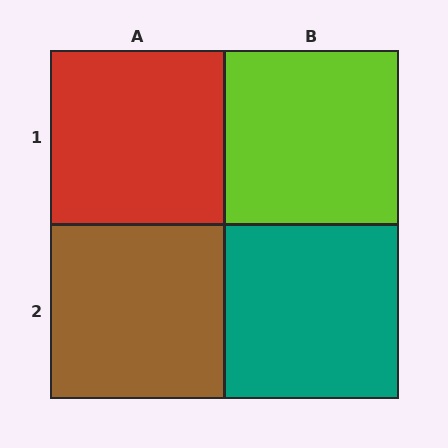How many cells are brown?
1 cell is brown.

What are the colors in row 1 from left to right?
Red, lime.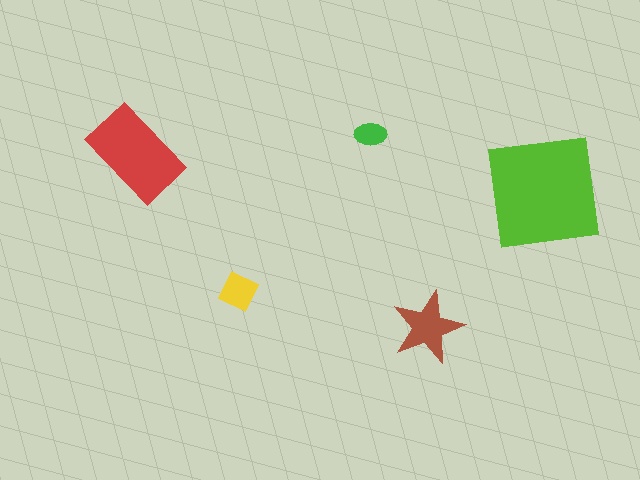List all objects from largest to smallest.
The lime square, the red rectangle, the brown star, the yellow diamond, the green ellipse.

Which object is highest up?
The green ellipse is topmost.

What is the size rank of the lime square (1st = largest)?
1st.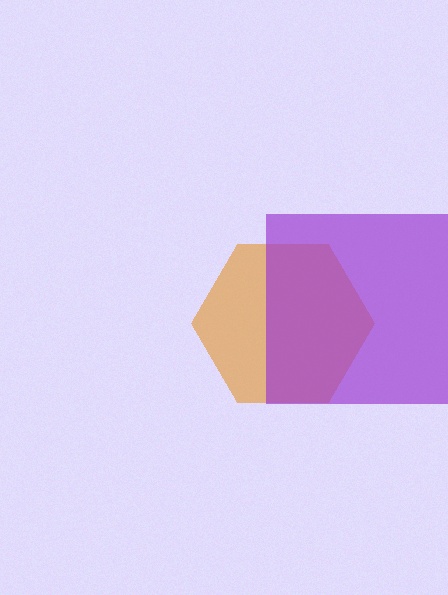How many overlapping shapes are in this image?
There are 2 overlapping shapes in the image.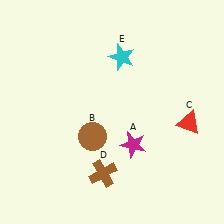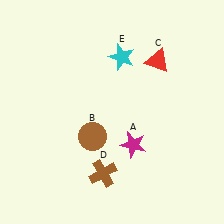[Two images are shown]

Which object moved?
The red triangle (C) moved up.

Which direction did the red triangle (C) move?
The red triangle (C) moved up.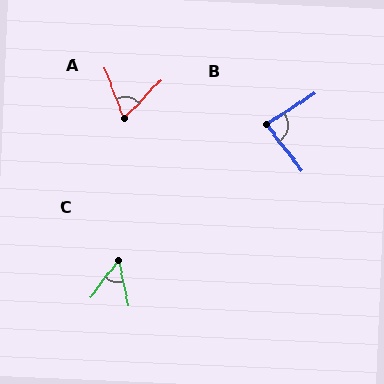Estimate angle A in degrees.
Approximately 64 degrees.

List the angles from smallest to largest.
C (49°), A (64°), B (85°).